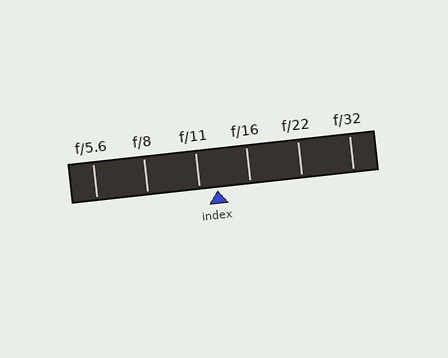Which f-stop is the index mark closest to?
The index mark is closest to f/11.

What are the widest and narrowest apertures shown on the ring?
The widest aperture shown is f/5.6 and the narrowest is f/32.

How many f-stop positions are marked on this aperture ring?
There are 6 f-stop positions marked.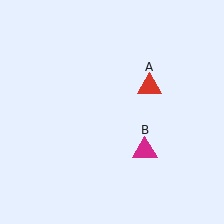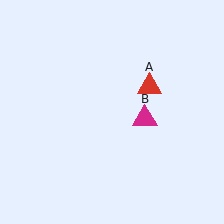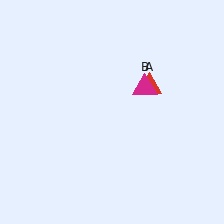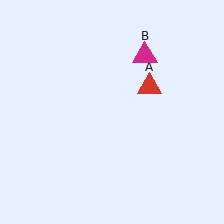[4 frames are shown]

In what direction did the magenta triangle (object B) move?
The magenta triangle (object B) moved up.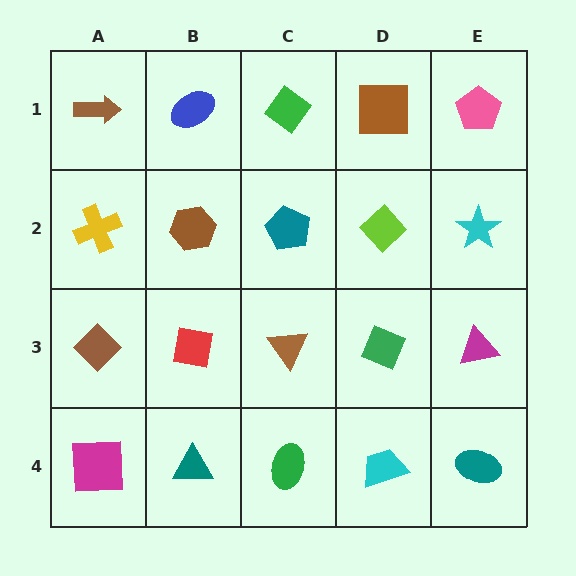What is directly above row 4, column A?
A brown diamond.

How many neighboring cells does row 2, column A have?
3.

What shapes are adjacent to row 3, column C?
A teal pentagon (row 2, column C), a green ellipse (row 4, column C), a red square (row 3, column B), a green diamond (row 3, column D).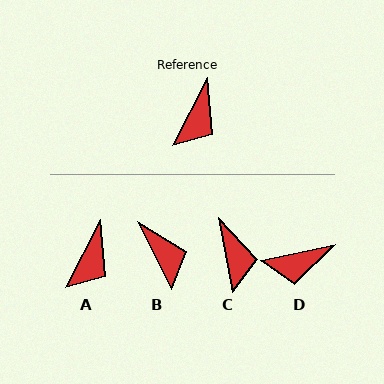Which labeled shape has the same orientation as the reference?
A.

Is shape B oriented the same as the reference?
No, it is off by about 54 degrees.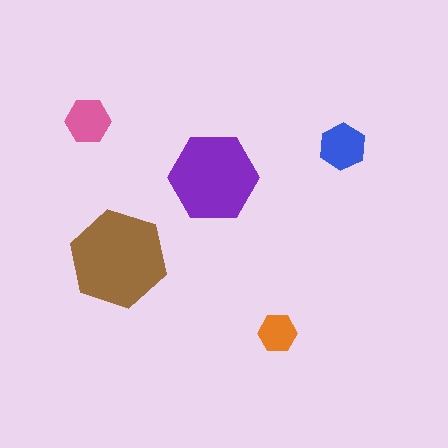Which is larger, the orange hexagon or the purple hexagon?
The purple one.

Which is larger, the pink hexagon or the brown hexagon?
The brown one.